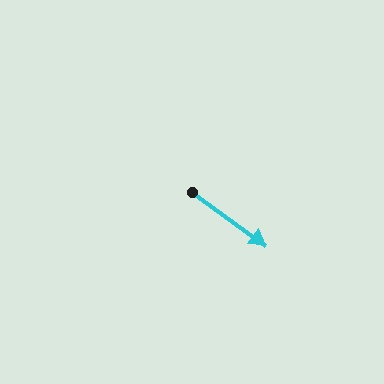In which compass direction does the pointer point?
Southeast.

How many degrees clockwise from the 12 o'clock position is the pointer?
Approximately 126 degrees.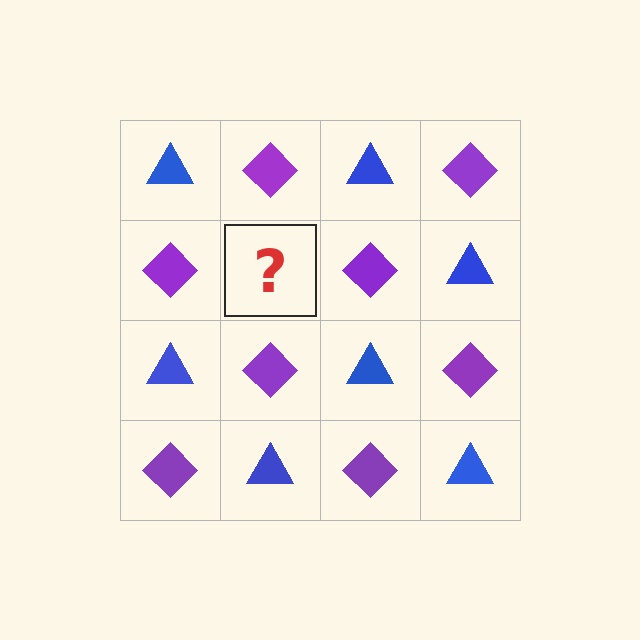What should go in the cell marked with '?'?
The missing cell should contain a blue triangle.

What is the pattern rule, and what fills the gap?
The rule is that it alternates blue triangle and purple diamond in a checkerboard pattern. The gap should be filled with a blue triangle.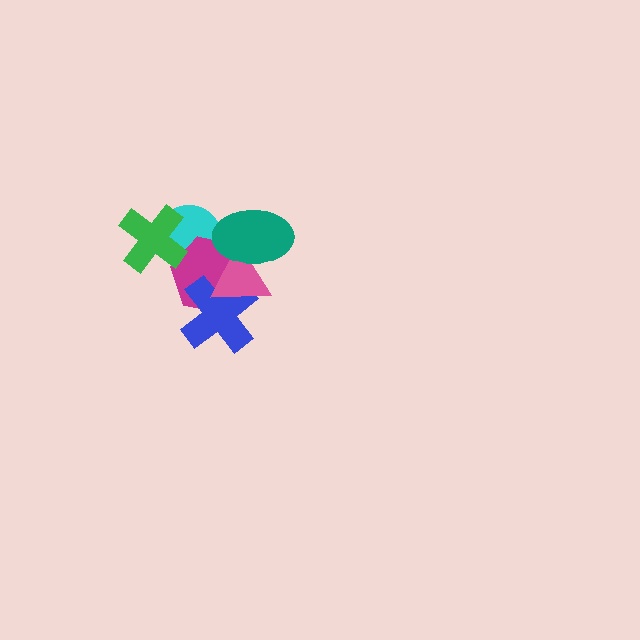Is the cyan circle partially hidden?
Yes, it is partially covered by another shape.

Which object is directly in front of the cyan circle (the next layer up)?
The magenta hexagon is directly in front of the cyan circle.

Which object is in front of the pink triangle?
The teal ellipse is in front of the pink triangle.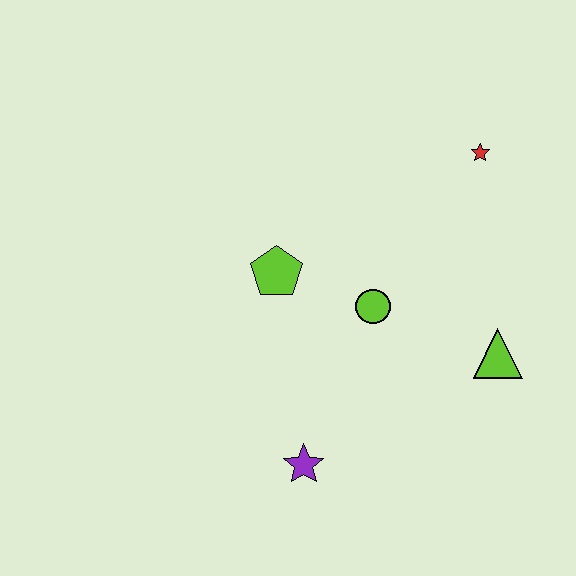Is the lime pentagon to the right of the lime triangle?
No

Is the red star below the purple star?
No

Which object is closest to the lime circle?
The lime pentagon is closest to the lime circle.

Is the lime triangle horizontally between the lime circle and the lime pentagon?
No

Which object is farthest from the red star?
The purple star is farthest from the red star.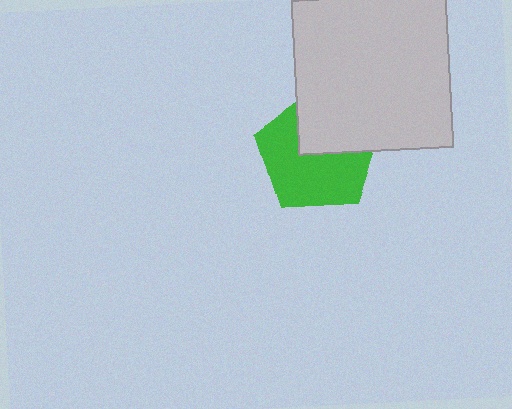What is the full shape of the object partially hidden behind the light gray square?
The partially hidden object is a green pentagon.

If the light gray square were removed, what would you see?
You would see the complete green pentagon.